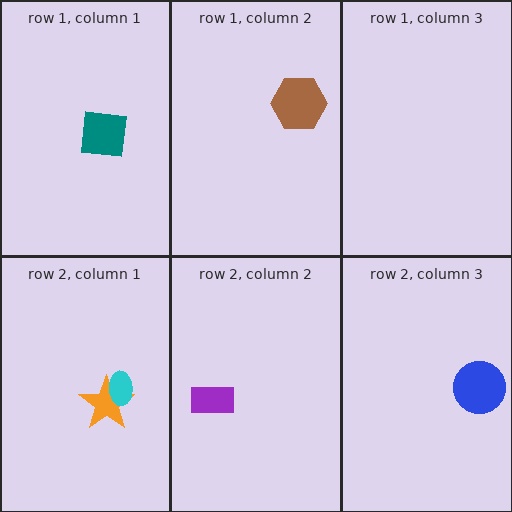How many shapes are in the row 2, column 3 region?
1.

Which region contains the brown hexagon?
The row 1, column 2 region.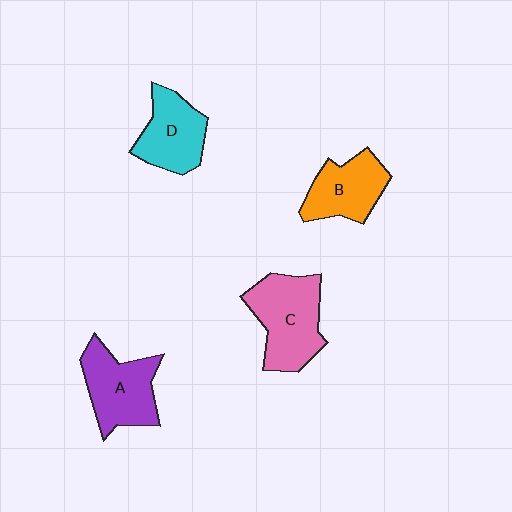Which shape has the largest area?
Shape C (pink).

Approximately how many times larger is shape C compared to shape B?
Approximately 1.3 times.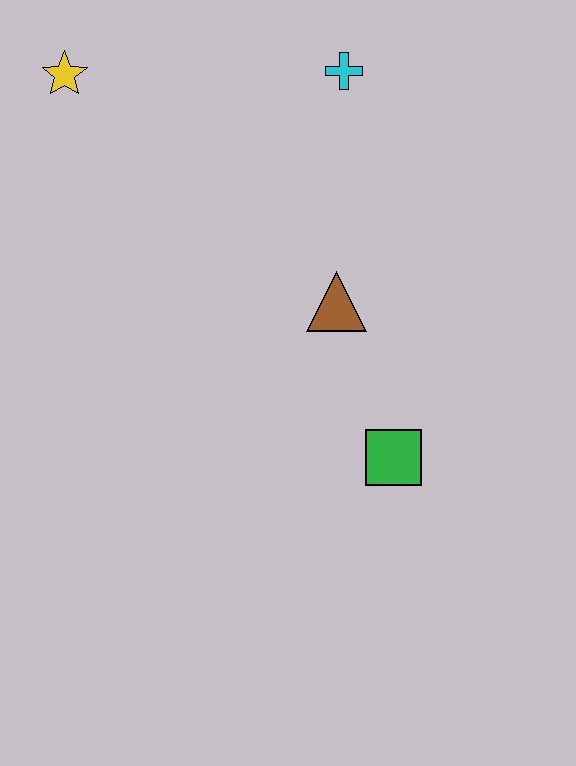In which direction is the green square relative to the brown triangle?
The green square is below the brown triangle.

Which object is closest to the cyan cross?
The brown triangle is closest to the cyan cross.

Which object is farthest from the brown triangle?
The yellow star is farthest from the brown triangle.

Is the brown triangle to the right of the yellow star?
Yes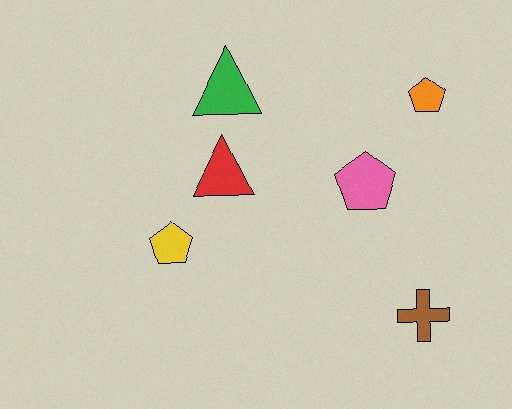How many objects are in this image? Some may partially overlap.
There are 6 objects.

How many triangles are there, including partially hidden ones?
There are 2 triangles.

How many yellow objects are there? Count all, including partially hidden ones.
There is 1 yellow object.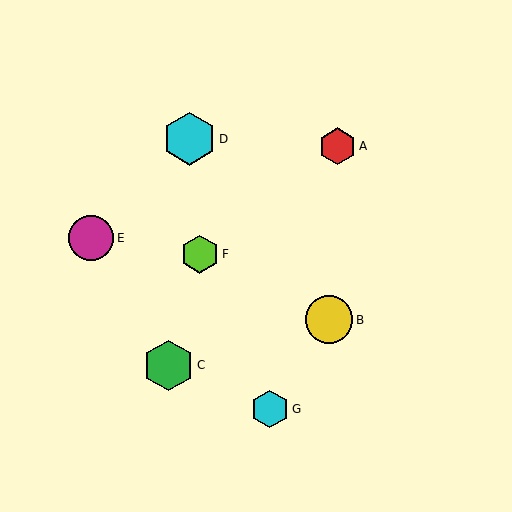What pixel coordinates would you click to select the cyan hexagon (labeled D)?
Click at (190, 139) to select the cyan hexagon D.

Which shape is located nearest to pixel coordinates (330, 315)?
The yellow circle (labeled B) at (329, 320) is nearest to that location.